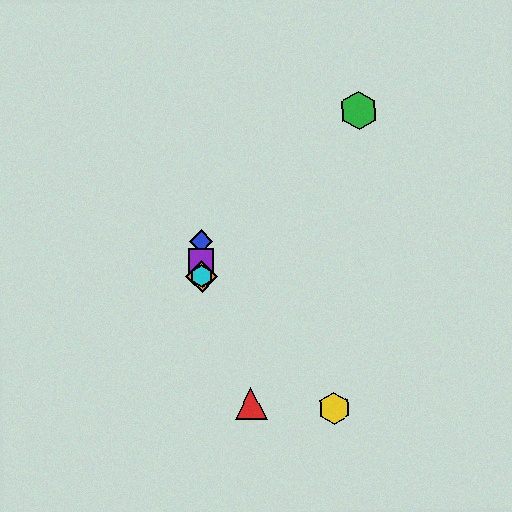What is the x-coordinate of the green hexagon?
The green hexagon is at x≈359.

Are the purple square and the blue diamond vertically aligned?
Yes, both are at x≈201.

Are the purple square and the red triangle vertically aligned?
No, the purple square is at x≈201 and the red triangle is at x≈251.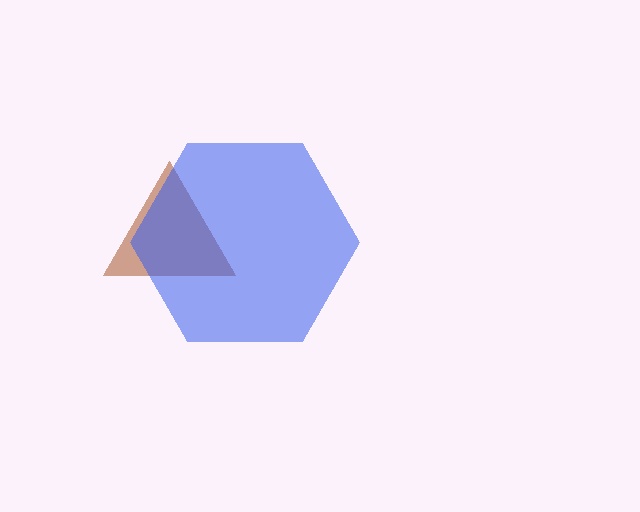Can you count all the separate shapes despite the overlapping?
Yes, there are 2 separate shapes.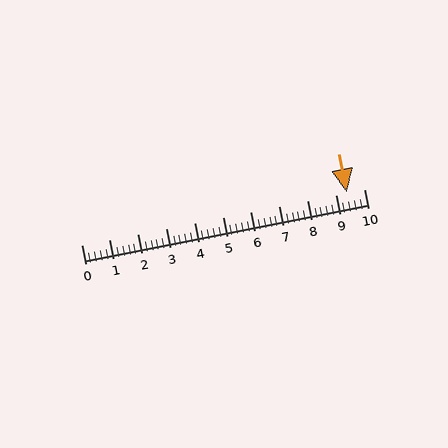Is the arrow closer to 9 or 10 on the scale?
The arrow is closer to 9.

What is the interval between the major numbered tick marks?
The major tick marks are spaced 1 units apart.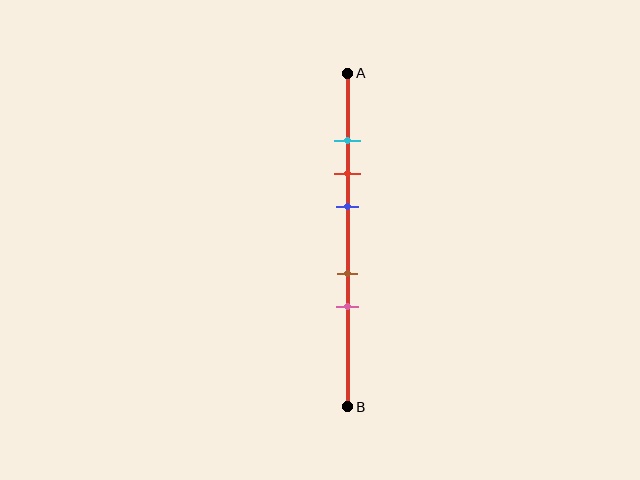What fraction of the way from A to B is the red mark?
The red mark is approximately 30% (0.3) of the way from A to B.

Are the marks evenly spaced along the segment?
No, the marks are not evenly spaced.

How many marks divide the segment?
There are 5 marks dividing the segment.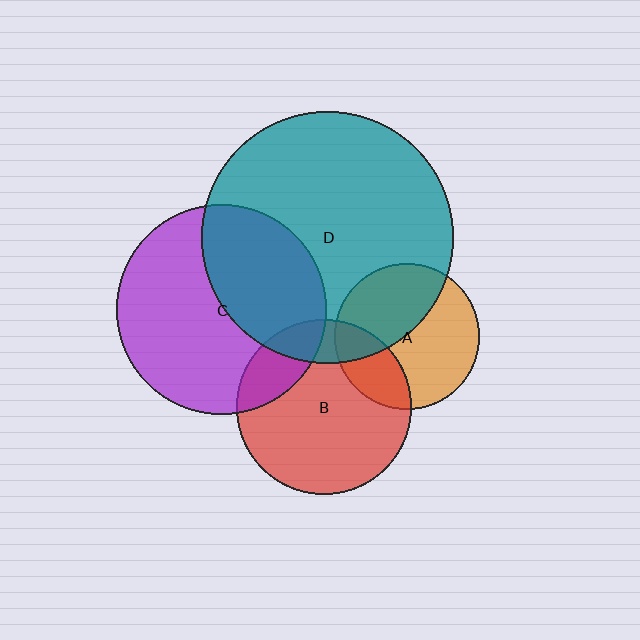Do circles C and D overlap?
Yes.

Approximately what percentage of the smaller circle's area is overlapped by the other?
Approximately 40%.